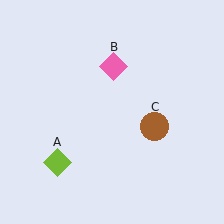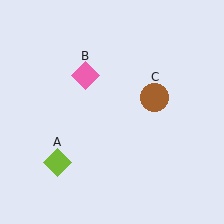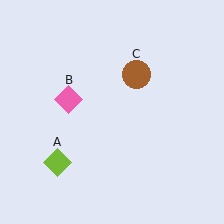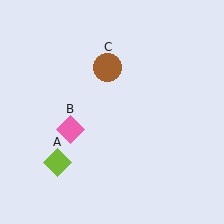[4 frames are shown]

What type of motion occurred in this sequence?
The pink diamond (object B), brown circle (object C) rotated counterclockwise around the center of the scene.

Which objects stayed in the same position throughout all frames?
Lime diamond (object A) remained stationary.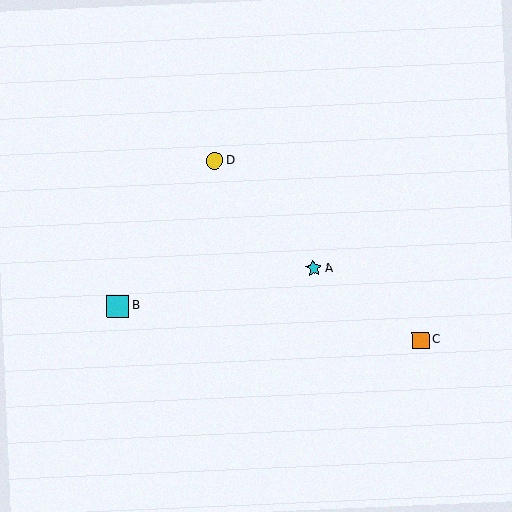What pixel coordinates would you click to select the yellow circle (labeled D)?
Click at (214, 161) to select the yellow circle D.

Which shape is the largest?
The cyan square (labeled B) is the largest.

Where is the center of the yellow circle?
The center of the yellow circle is at (214, 161).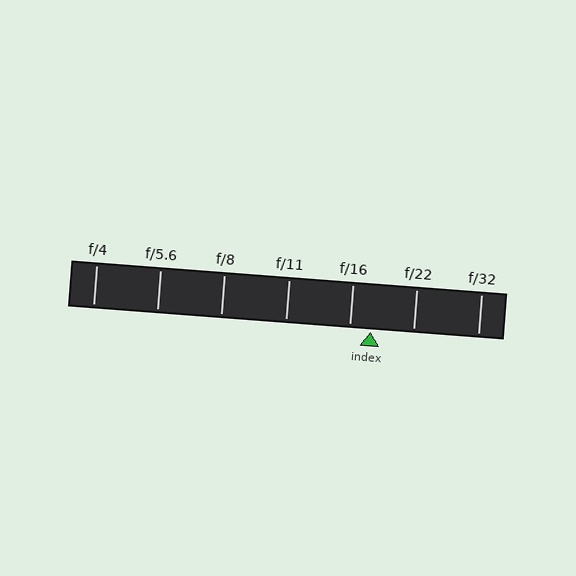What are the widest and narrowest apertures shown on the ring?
The widest aperture shown is f/4 and the narrowest is f/32.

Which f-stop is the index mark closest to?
The index mark is closest to f/16.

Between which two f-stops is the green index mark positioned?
The index mark is between f/16 and f/22.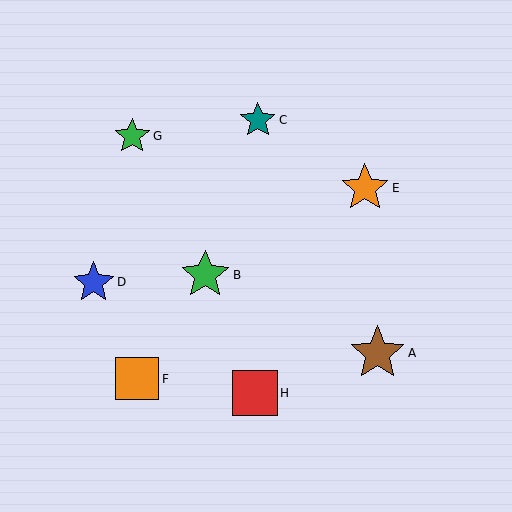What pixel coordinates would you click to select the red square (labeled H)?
Click at (255, 393) to select the red square H.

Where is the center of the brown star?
The center of the brown star is at (377, 353).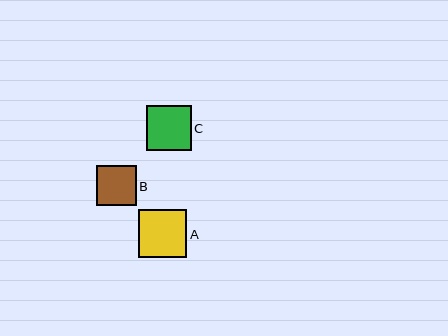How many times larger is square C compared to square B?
Square C is approximately 1.1 times the size of square B.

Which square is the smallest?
Square B is the smallest with a size of approximately 40 pixels.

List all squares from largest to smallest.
From largest to smallest: A, C, B.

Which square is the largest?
Square A is the largest with a size of approximately 48 pixels.